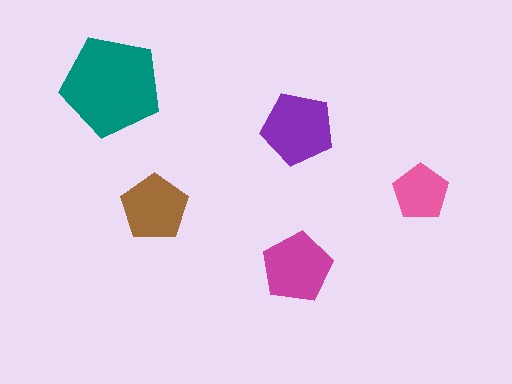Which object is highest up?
The teal pentagon is topmost.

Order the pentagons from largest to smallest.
the teal one, the purple one, the magenta one, the brown one, the pink one.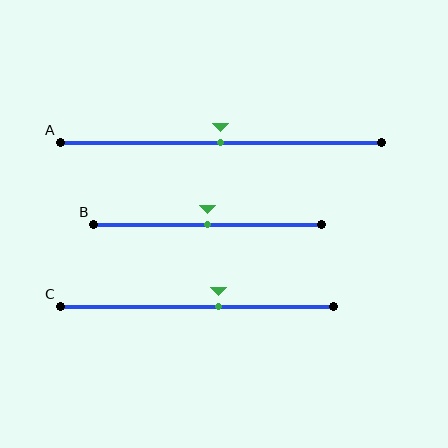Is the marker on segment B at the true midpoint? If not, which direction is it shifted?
Yes, the marker on segment B is at the true midpoint.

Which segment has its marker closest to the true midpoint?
Segment A has its marker closest to the true midpoint.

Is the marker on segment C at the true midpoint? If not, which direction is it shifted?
No, the marker on segment C is shifted to the right by about 8% of the segment length.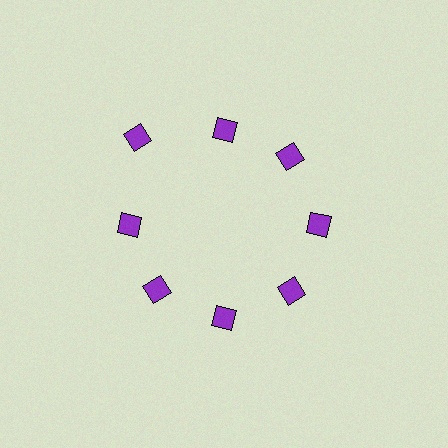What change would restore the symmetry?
The symmetry would be restored by moving it inward, back onto the ring so that all 8 diamonds sit at equal angles and equal distance from the center.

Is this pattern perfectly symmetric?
No. The 8 purple diamonds are arranged in a ring, but one element near the 10 o'clock position is pushed outward from the center, breaking the 8-fold rotational symmetry.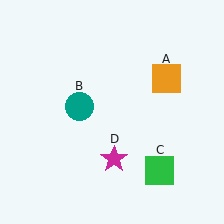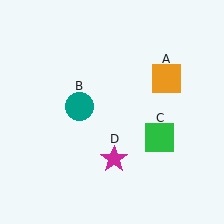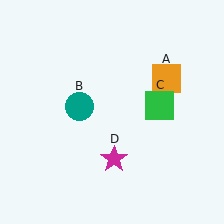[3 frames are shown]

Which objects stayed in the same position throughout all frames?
Orange square (object A) and teal circle (object B) and magenta star (object D) remained stationary.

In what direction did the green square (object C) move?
The green square (object C) moved up.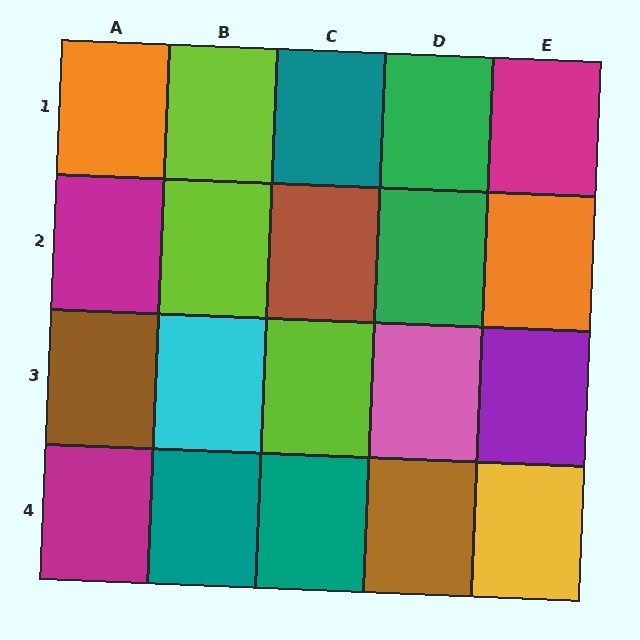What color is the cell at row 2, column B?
Lime.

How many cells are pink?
1 cell is pink.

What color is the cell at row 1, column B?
Lime.